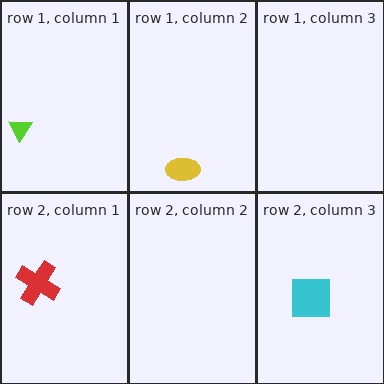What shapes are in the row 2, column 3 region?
The cyan square.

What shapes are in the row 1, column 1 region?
The lime triangle.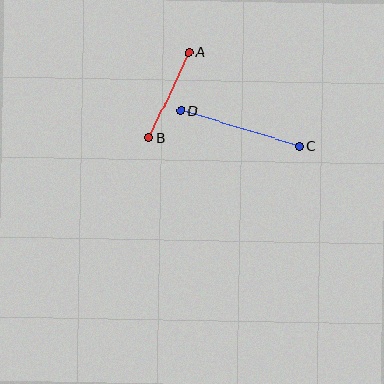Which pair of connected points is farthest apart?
Points C and D are farthest apart.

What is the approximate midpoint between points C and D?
The midpoint is at approximately (240, 128) pixels.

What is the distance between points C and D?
The distance is approximately 124 pixels.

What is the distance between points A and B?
The distance is approximately 95 pixels.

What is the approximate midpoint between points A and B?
The midpoint is at approximately (169, 95) pixels.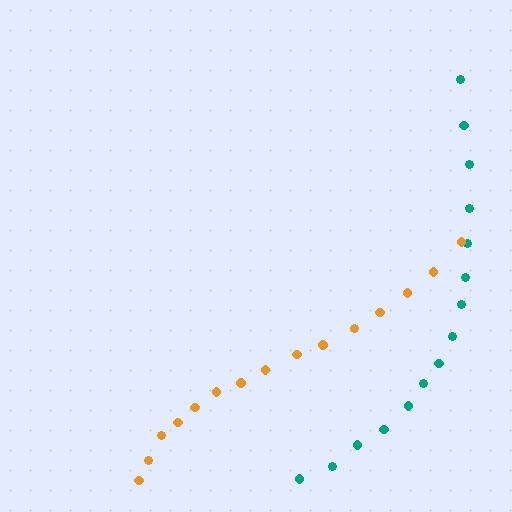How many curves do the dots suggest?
There are 2 distinct paths.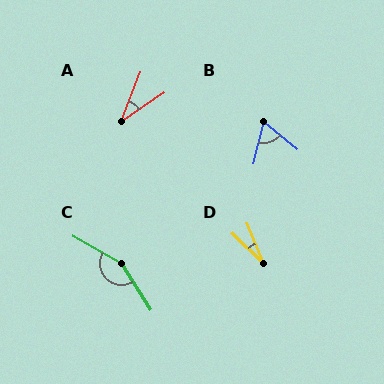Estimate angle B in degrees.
Approximately 64 degrees.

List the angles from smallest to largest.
D (23°), A (35°), B (64°), C (152°).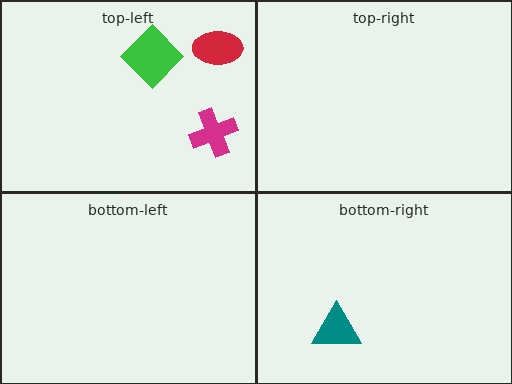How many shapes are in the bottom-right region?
1.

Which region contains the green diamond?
The top-left region.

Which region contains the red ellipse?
The top-left region.